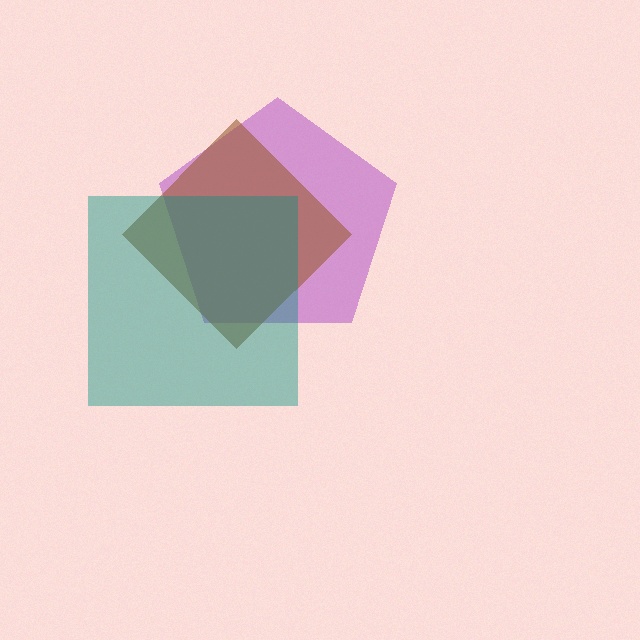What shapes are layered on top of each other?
The layered shapes are: a purple pentagon, a brown diamond, a teal square.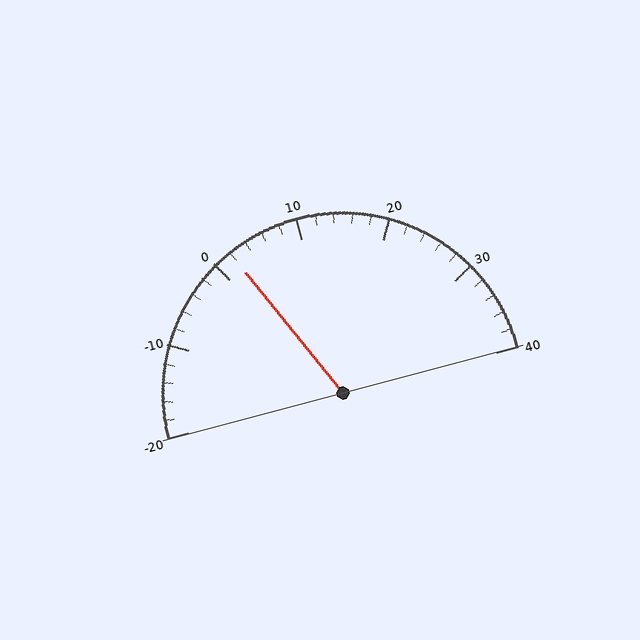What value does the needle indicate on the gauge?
The needle indicates approximately 2.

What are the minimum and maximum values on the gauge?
The gauge ranges from -20 to 40.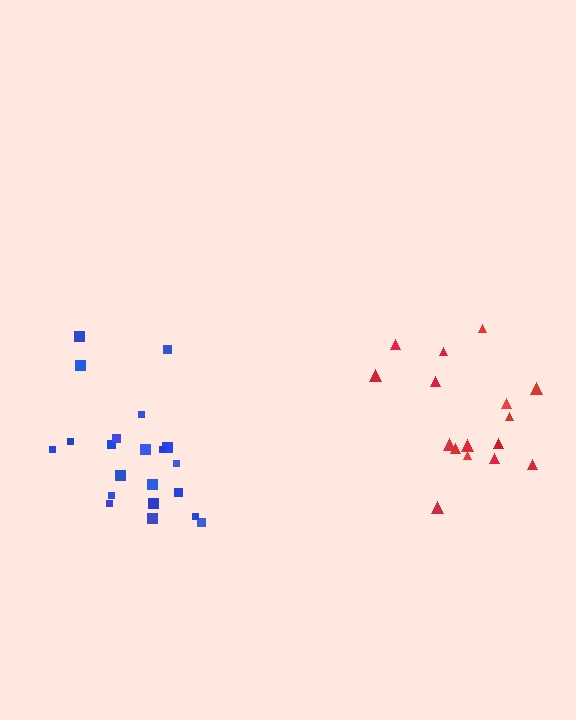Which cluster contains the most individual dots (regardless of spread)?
Blue (21).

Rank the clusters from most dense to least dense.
blue, red.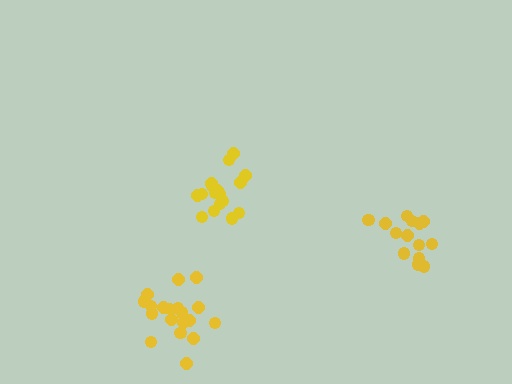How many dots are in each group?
Group 1: 14 dots, Group 2: 17 dots, Group 3: 19 dots (50 total).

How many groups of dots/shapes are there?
There are 3 groups.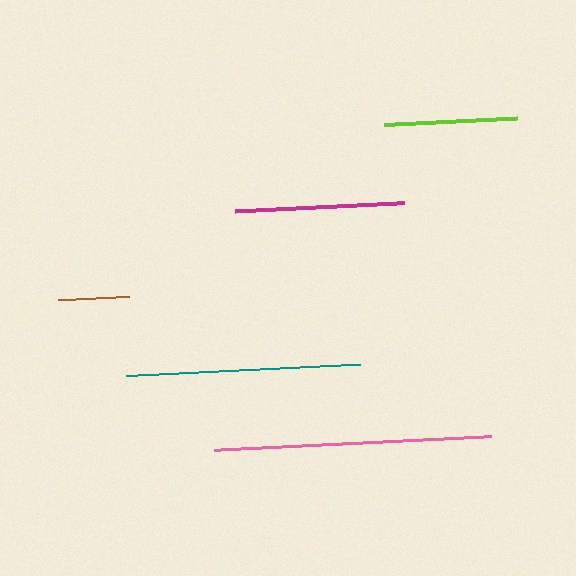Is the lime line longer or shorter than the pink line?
The pink line is longer than the lime line.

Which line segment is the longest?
The pink line is the longest at approximately 277 pixels.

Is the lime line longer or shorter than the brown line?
The lime line is longer than the brown line.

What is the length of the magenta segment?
The magenta segment is approximately 168 pixels long.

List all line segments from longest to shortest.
From longest to shortest: pink, teal, magenta, lime, brown.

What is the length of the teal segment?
The teal segment is approximately 234 pixels long.